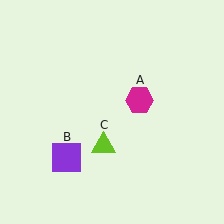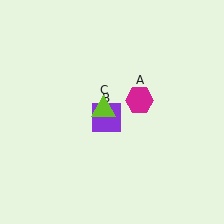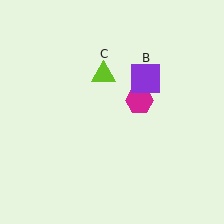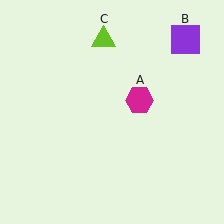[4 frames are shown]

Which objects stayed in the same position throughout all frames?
Magenta hexagon (object A) remained stationary.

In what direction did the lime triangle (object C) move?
The lime triangle (object C) moved up.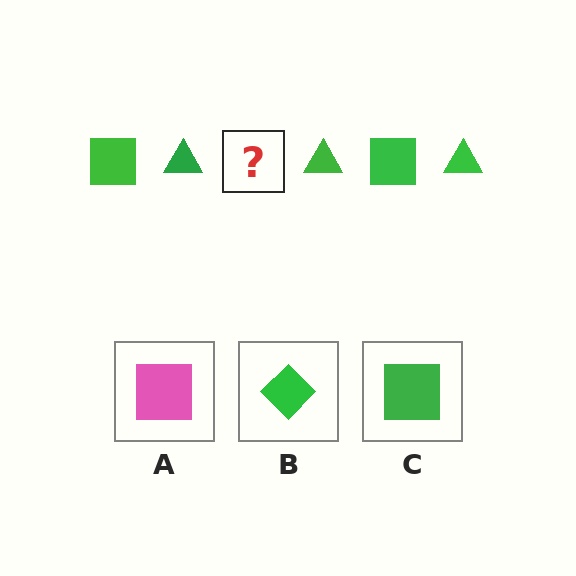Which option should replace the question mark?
Option C.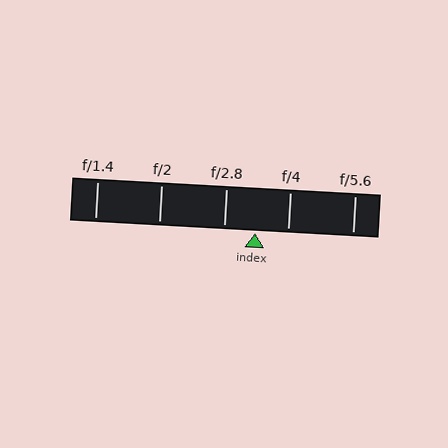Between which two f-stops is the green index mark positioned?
The index mark is between f/2.8 and f/4.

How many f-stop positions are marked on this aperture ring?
There are 5 f-stop positions marked.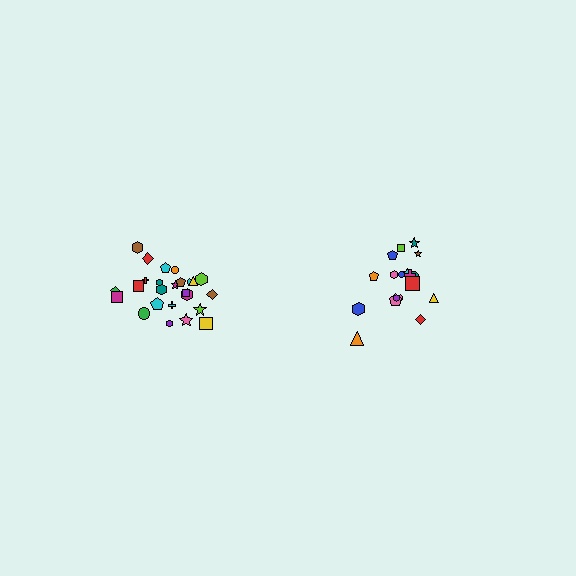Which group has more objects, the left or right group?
The left group.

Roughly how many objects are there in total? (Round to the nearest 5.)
Roughly 45 objects in total.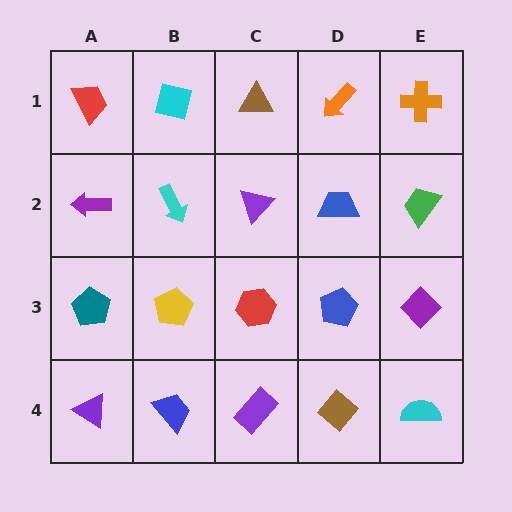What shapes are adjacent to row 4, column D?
A blue pentagon (row 3, column D), a purple rectangle (row 4, column C), a cyan semicircle (row 4, column E).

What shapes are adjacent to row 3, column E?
A green trapezoid (row 2, column E), a cyan semicircle (row 4, column E), a blue pentagon (row 3, column D).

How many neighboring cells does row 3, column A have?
3.